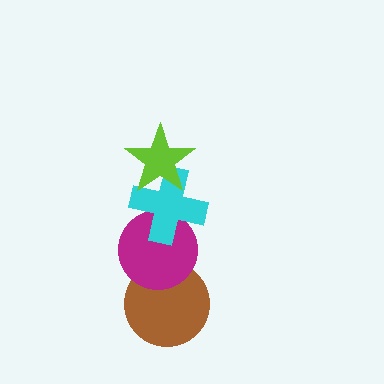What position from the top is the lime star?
The lime star is 1st from the top.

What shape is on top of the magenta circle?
The cyan cross is on top of the magenta circle.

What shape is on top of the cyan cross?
The lime star is on top of the cyan cross.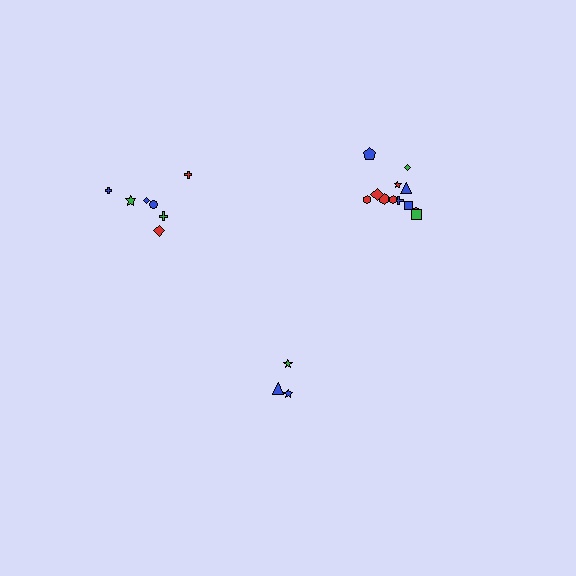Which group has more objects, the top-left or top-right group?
The top-right group.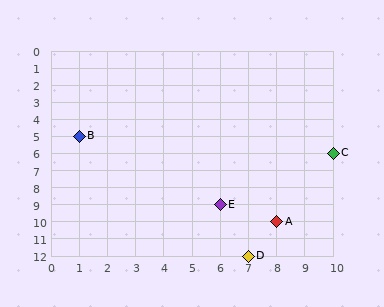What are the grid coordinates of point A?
Point A is at grid coordinates (8, 10).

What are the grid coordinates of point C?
Point C is at grid coordinates (10, 6).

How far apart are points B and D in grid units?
Points B and D are 6 columns and 7 rows apart (about 9.2 grid units diagonally).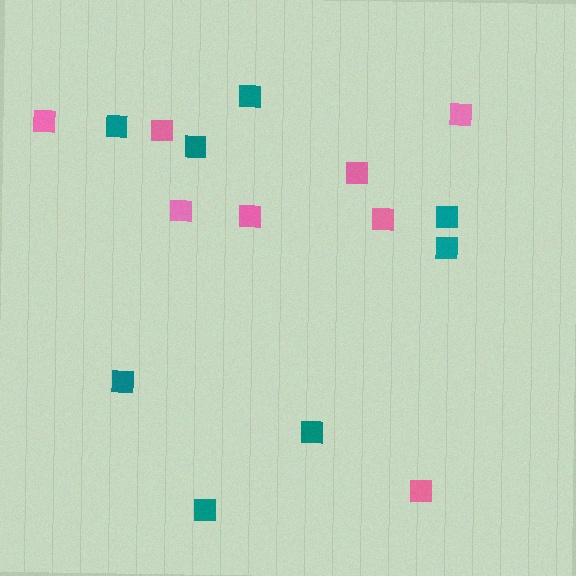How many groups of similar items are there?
There are 2 groups: one group of pink squares (8) and one group of teal squares (8).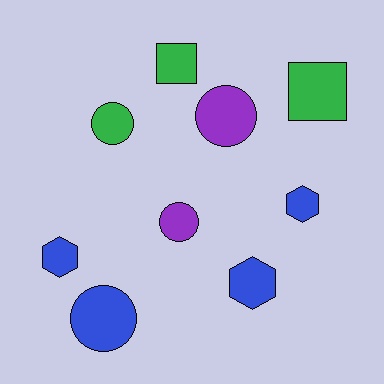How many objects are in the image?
There are 9 objects.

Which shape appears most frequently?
Circle, with 4 objects.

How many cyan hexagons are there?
There are no cyan hexagons.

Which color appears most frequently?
Blue, with 4 objects.